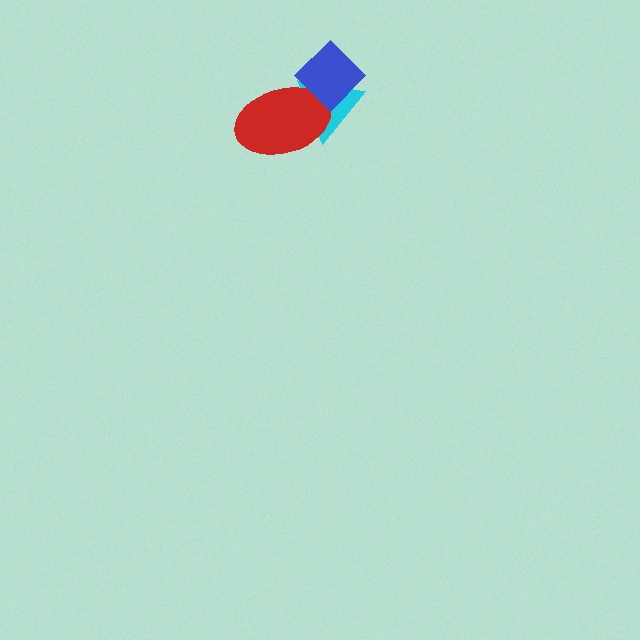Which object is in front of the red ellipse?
The blue diamond is in front of the red ellipse.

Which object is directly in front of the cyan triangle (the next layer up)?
The red ellipse is directly in front of the cyan triangle.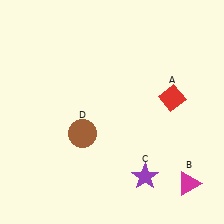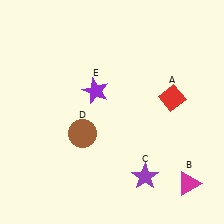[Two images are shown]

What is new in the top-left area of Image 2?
A purple star (E) was added in the top-left area of Image 2.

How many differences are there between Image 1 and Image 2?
There is 1 difference between the two images.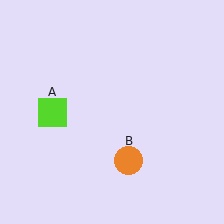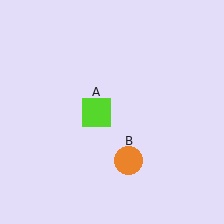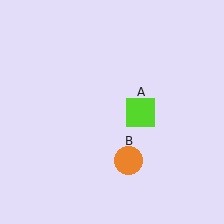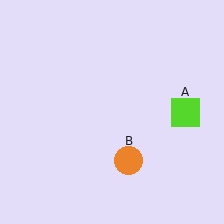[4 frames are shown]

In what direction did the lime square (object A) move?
The lime square (object A) moved right.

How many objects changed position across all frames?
1 object changed position: lime square (object A).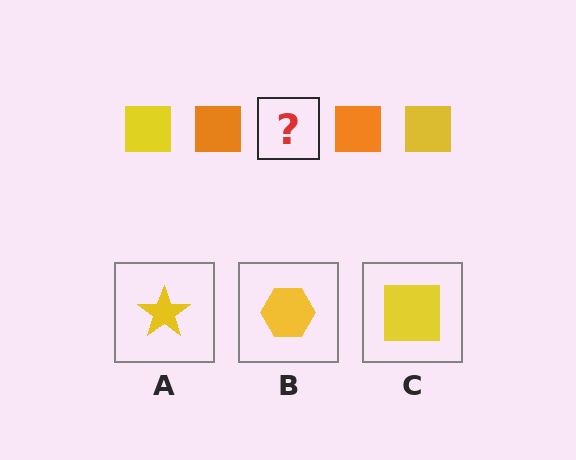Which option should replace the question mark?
Option C.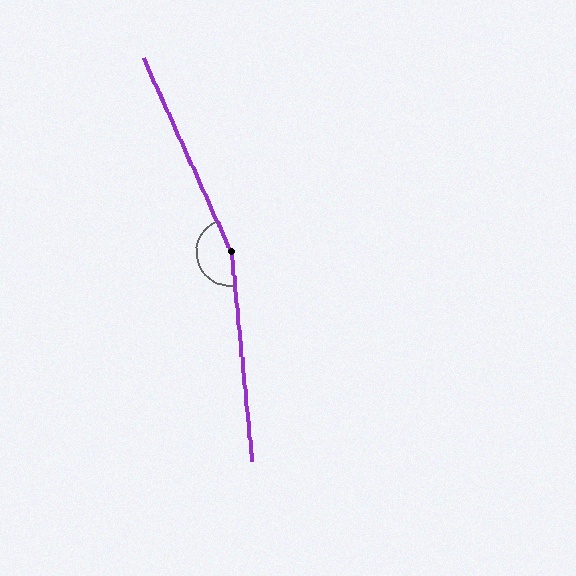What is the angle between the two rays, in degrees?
Approximately 161 degrees.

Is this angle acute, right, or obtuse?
It is obtuse.